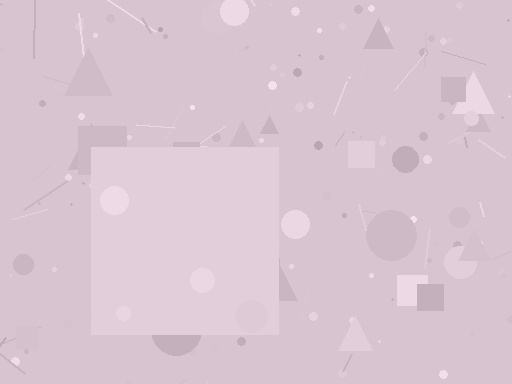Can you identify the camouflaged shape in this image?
The camouflaged shape is a square.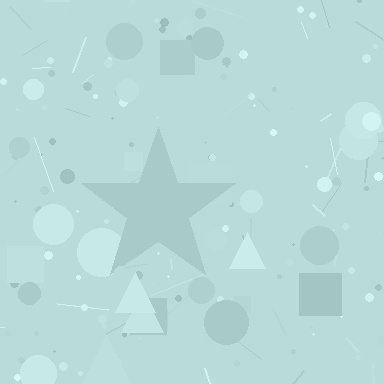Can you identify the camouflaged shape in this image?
The camouflaged shape is a star.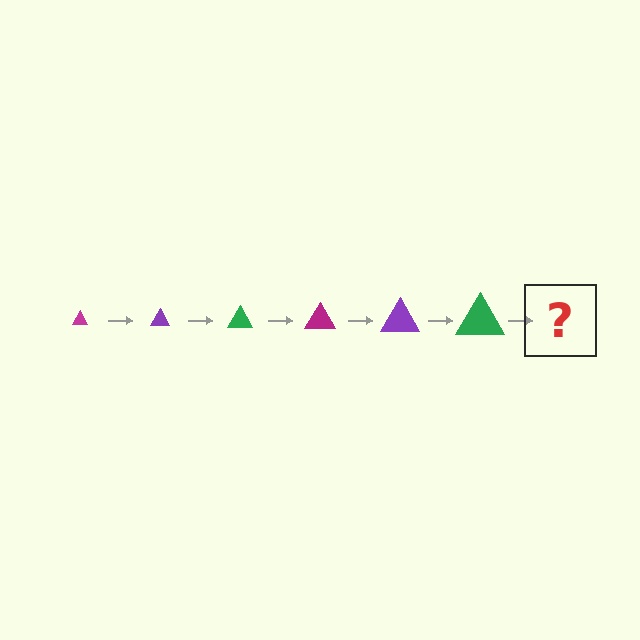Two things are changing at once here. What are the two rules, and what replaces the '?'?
The two rules are that the triangle grows larger each step and the color cycles through magenta, purple, and green. The '?' should be a magenta triangle, larger than the previous one.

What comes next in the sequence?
The next element should be a magenta triangle, larger than the previous one.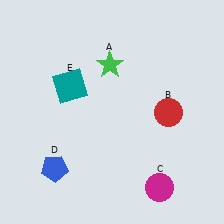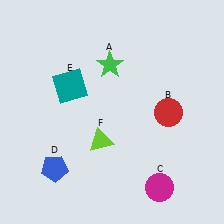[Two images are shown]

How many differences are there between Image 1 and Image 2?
There is 1 difference between the two images.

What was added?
A lime triangle (F) was added in Image 2.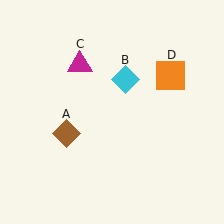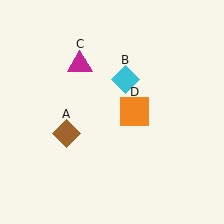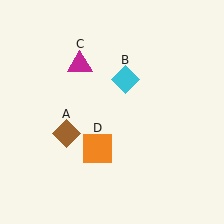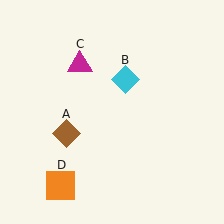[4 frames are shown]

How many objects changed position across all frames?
1 object changed position: orange square (object D).